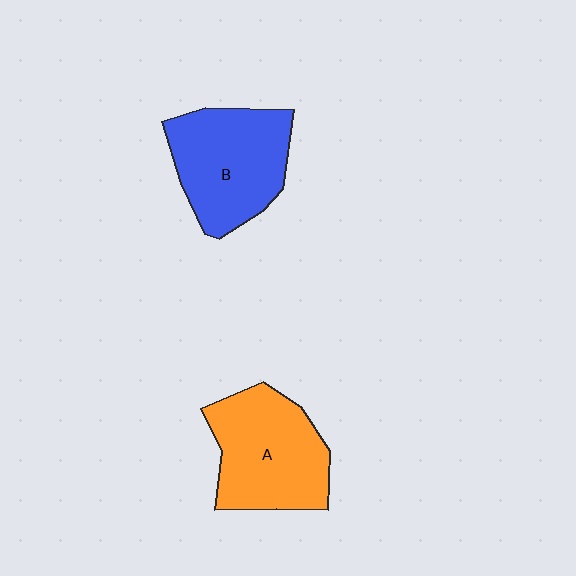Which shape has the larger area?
Shape A (orange).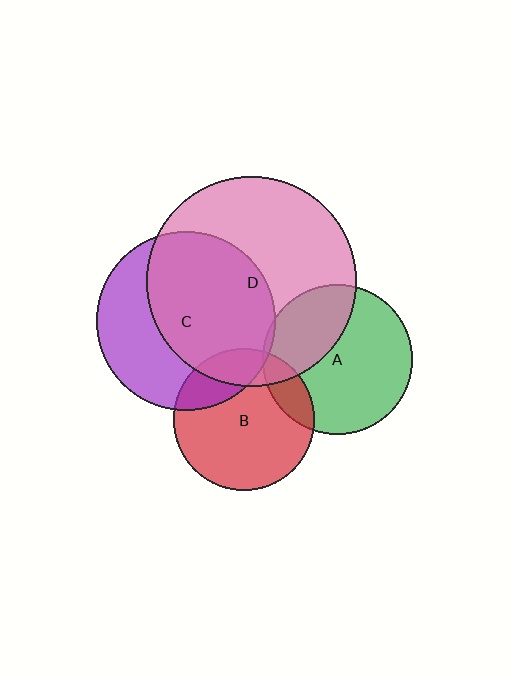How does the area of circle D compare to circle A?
Approximately 2.0 times.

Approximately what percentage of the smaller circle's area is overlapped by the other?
Approximately 60%.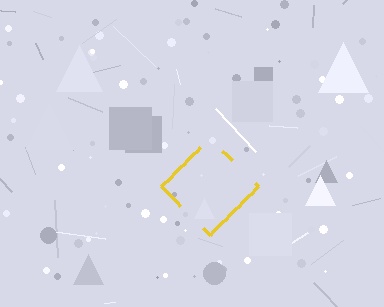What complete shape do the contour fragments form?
The contour fragments form a diamond.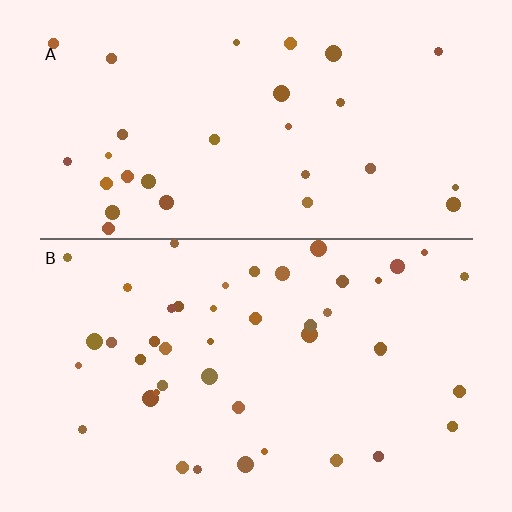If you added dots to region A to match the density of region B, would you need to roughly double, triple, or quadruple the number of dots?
Approximately double.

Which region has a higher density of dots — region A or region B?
B (the bottom).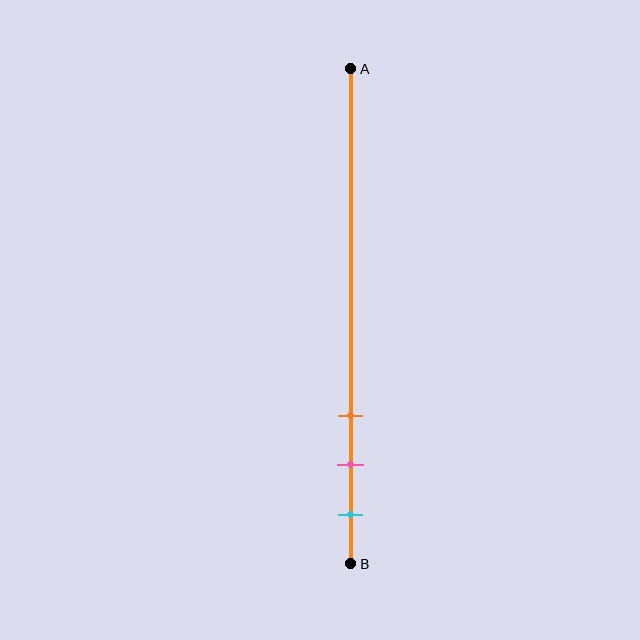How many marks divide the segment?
There are 3 marks dividing the segment.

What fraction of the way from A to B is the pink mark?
The pink mark is approximately 80% (0.8) of the way from A to B.